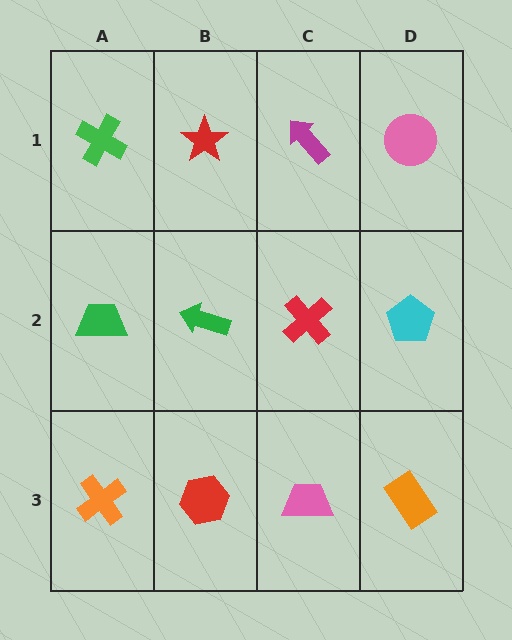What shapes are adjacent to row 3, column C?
A red cross (row 2, column C), a red hexagon (row 3, column B), an orange rectangle (row 3, column D).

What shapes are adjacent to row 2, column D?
A pink circle (row 1, column D), an orange rectangle (row 3, column D), a red cross (row 2, column C).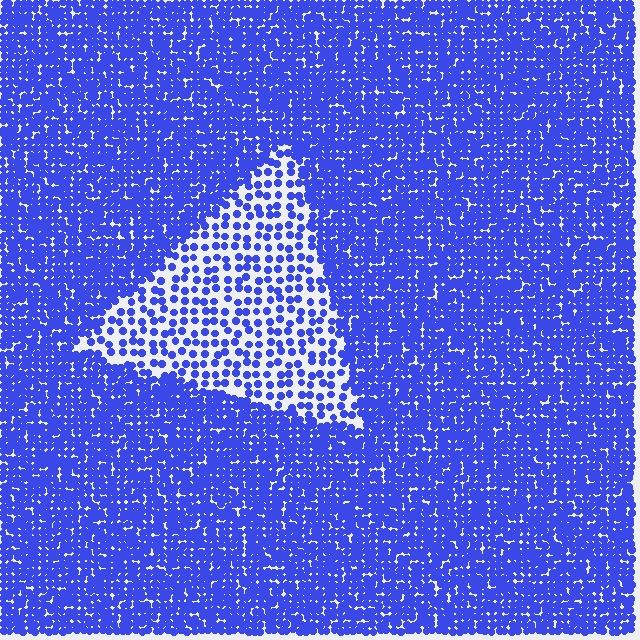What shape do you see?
I see a triangle.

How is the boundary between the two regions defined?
The boundary is defined by a change in element density (approximately 2.5x ratio). All elements are the same color, size, and shape.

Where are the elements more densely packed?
The elements are more densely packed outside the triangle boundary.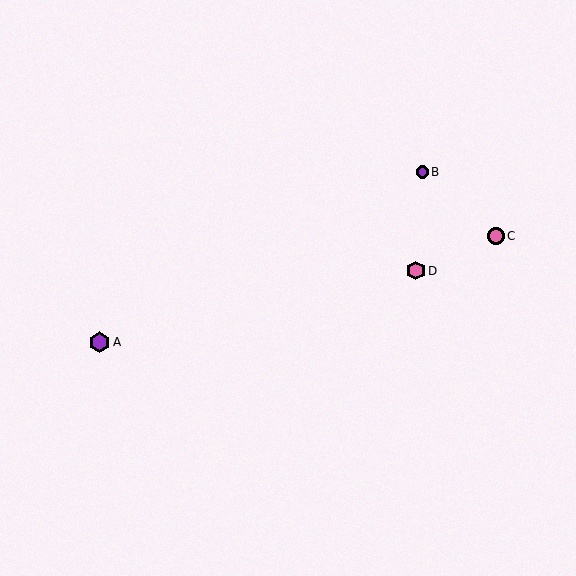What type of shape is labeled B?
Shape B is a purple circle.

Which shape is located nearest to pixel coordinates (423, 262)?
The pink hexagon (labeled D) at (416, 271) is nearest to that location.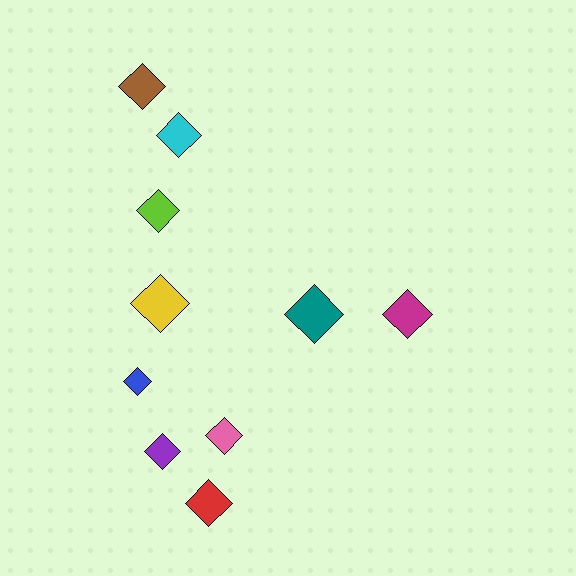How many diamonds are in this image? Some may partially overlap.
There are 10 diamonds.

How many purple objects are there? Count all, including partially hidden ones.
There is 1 purple object.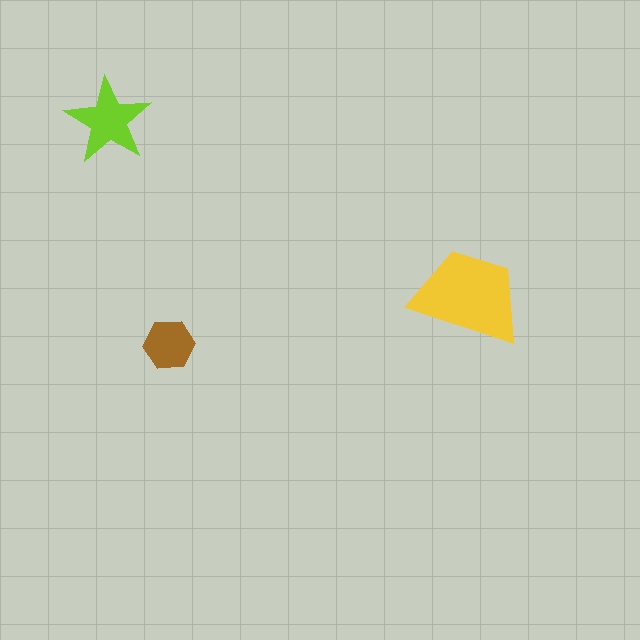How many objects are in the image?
There are 3 objects in the image.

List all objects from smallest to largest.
The brown hexagon, the lime star, the yellow trapezoid.